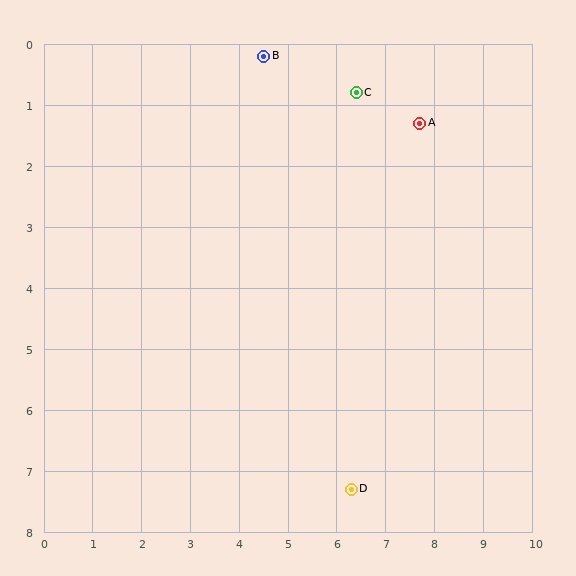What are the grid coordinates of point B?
Point B is at approximately (4.5, 0.2).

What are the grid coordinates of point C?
Point C is at approximately (6.4, 0.8).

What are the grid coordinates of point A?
Point A is at approximately (7.7, 1.3).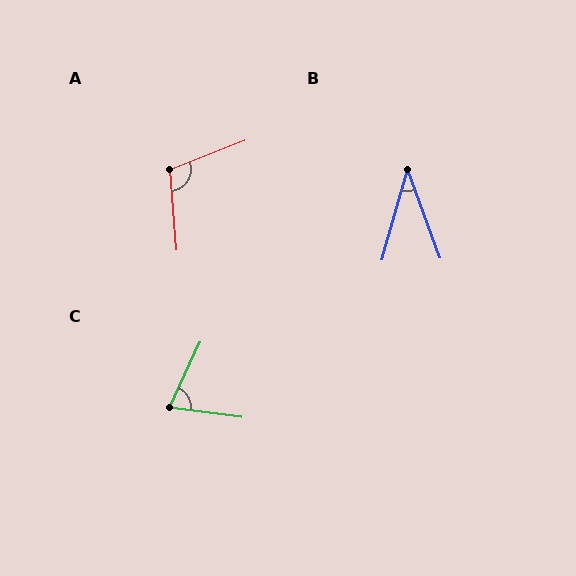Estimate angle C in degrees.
Approximately 72 degrees.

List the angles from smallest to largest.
B (36°), C (72°), A (106°).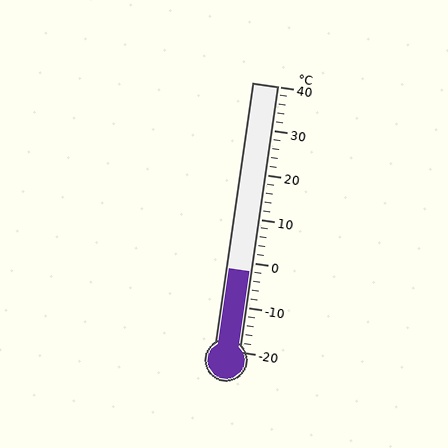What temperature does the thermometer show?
The thermometer shows approximately -2°C.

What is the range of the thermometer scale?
The thermometer scale ranges from -20°C to 40°C.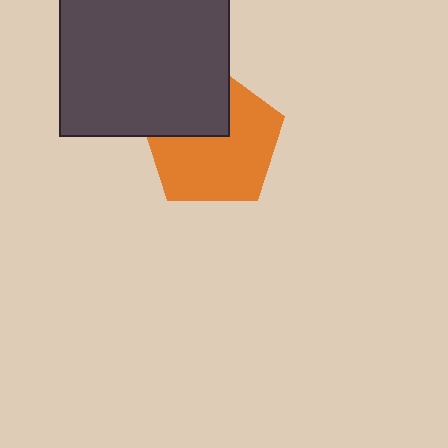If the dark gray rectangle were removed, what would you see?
You would see the complete orange pentagon.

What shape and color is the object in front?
The object in front is a dark gray rectangle.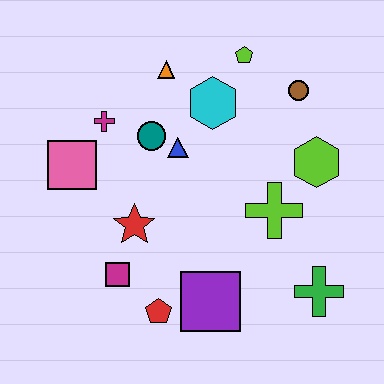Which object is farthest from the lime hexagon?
The pink square is farthest from the lime hexagon.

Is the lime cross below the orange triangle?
Yes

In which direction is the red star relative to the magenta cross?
The red star is below the magenta cross.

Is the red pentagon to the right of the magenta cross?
Yes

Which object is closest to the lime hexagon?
The lime cross is closest to the lime hexagon.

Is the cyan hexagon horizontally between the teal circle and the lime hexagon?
Yes